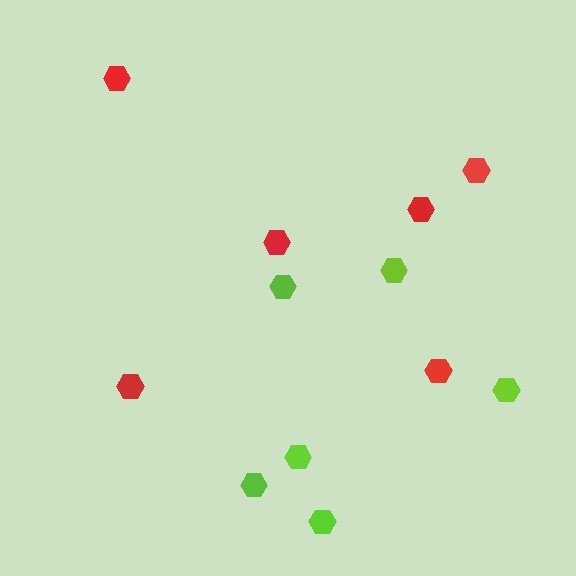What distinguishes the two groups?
There are 2 groups: one group of red hexagons (6) and one group of lime hexagons (6).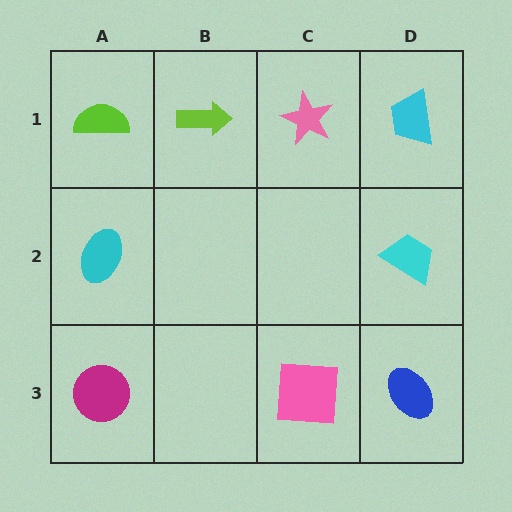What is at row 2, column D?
A cyan trapezoid.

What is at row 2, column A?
A cyan ellipse.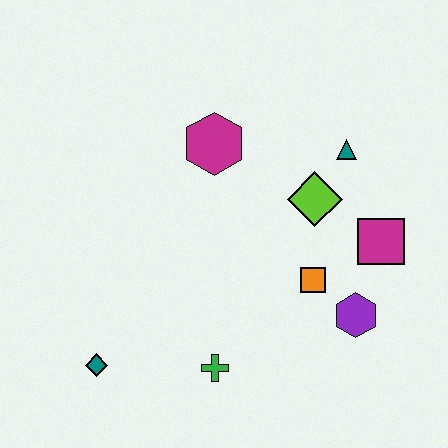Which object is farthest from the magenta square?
The teal diamond is farthest from the magenta square.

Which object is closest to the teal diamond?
The green cross is closest to the teal diamond.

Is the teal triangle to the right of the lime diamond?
Yes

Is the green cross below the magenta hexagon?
Yes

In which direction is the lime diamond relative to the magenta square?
The lime diamond is to the left of the magenta square.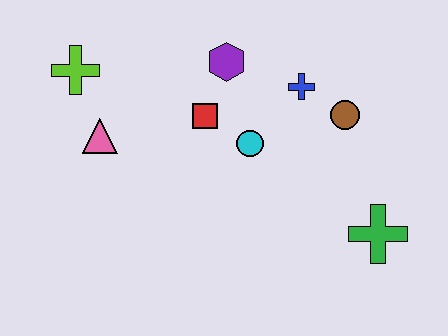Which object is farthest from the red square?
The green cross is farthest from the red square.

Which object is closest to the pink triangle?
The lime cross is closest to the pink triangle.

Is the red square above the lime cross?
No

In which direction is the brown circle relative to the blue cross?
The brown circle is to the right of the blue cross.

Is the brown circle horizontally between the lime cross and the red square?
No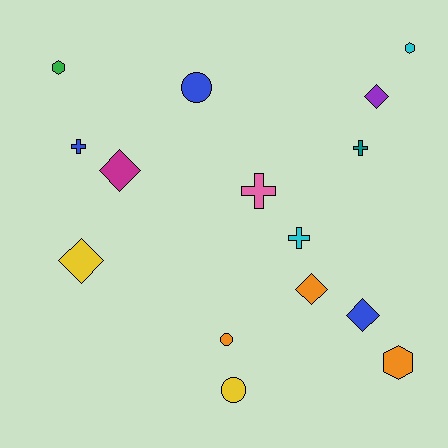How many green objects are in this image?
There is 1 green object.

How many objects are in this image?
There are 15 objects.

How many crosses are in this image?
There are 4 crosses.